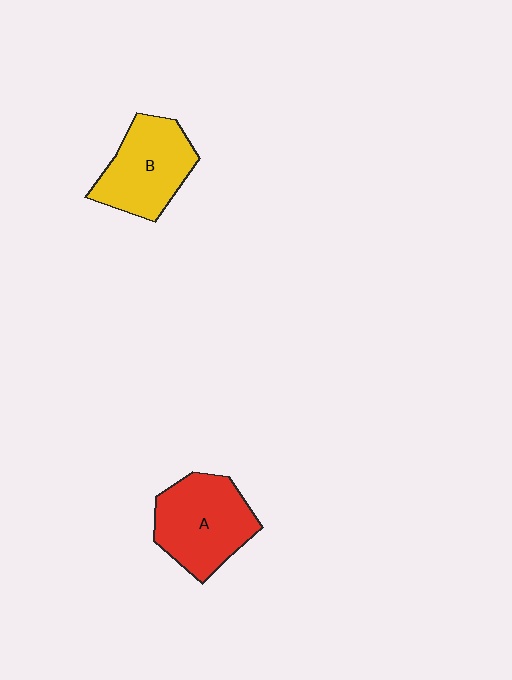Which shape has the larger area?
Shape A (red).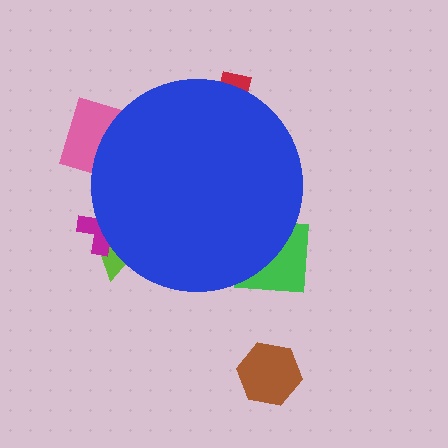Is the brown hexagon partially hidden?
No, the brown hexagon is fully visible.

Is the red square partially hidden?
Yes, the red square is partially hidden behind the blue circle.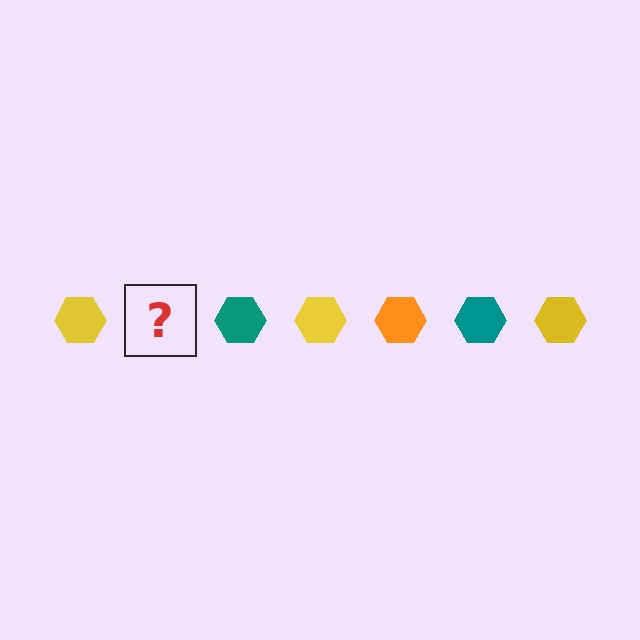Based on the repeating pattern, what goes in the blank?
The blank should be an orange hexagon.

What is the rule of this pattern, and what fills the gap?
The rule is that the pattern cycles through yellow, orange, teal hexagons. The gap should be filled with an orange hexagon.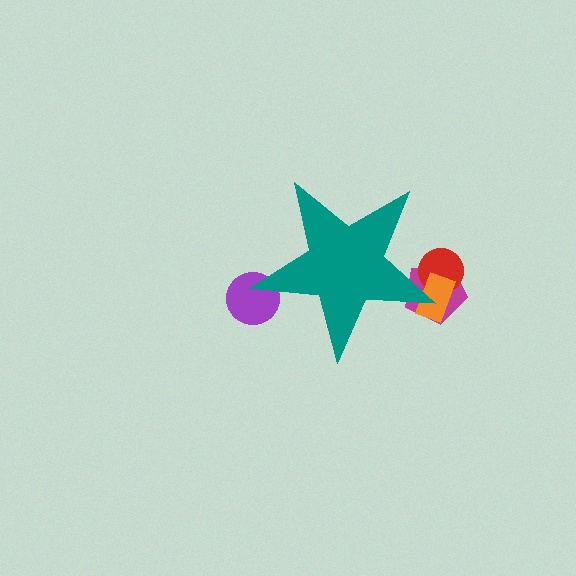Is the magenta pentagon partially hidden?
Yes, the magenta pentagon is partially hidden behind the teal star.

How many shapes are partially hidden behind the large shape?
4 shapes are partially hidden.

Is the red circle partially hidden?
Yes, the red circle is partially hidden behind the teal star.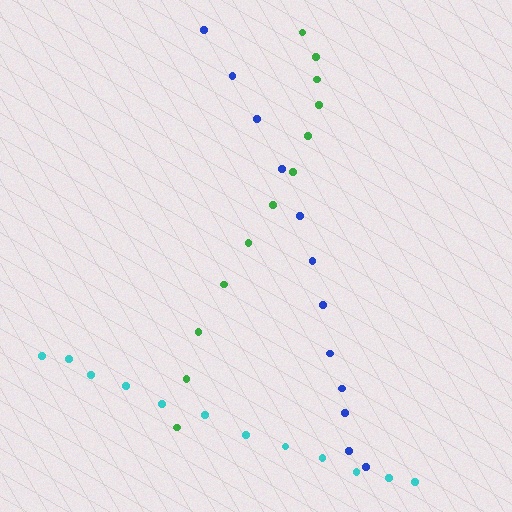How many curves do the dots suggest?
There are 3 distinct paths.